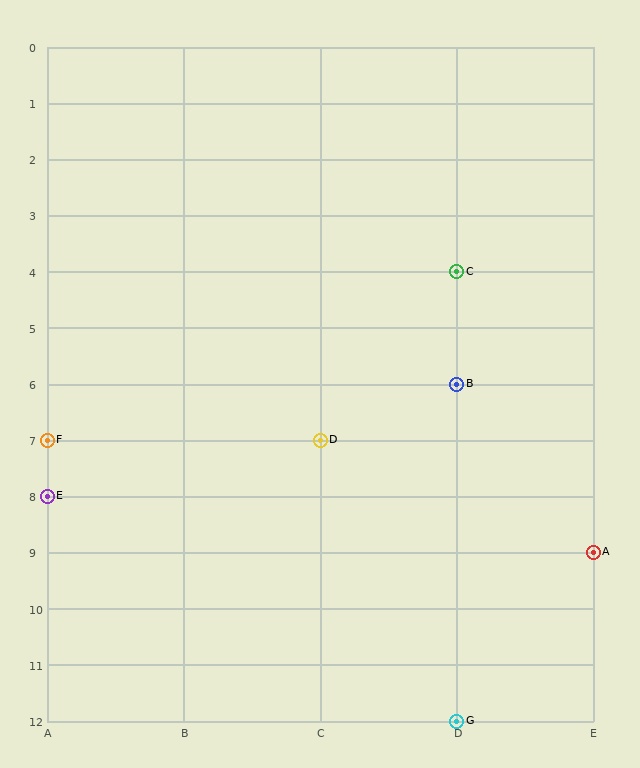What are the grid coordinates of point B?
Point B is at grid coordinates (D, 6).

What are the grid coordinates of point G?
Point G is at grid coordinates (D, 12).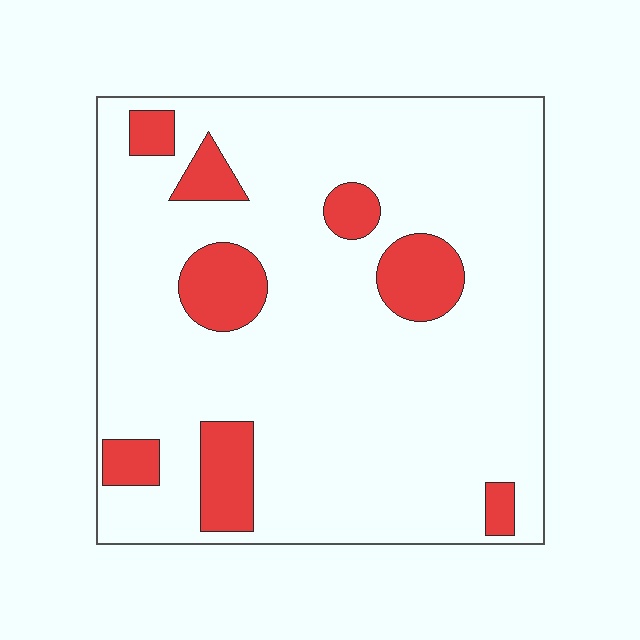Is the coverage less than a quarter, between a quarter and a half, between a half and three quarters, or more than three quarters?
Less than a quarter.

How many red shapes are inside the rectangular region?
8.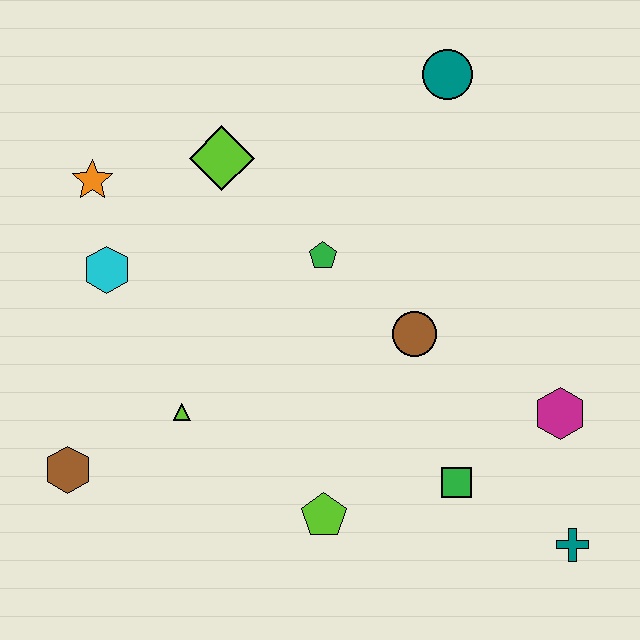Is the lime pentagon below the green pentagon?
Yes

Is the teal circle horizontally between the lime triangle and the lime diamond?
No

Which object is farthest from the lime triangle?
The teal circle is farthest from the lime triangle.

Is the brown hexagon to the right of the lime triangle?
No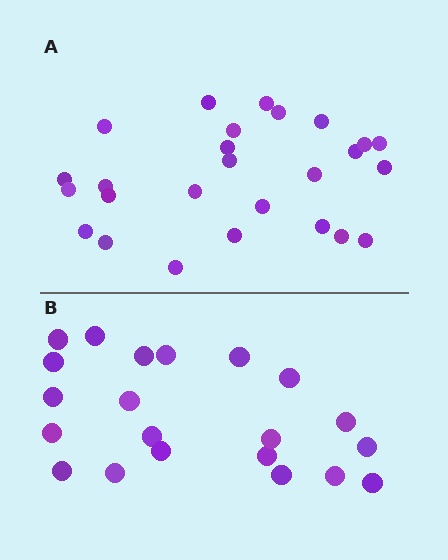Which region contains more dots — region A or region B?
Region A (the top region) has more dots.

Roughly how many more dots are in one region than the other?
Region A has about 5 more dots than region B.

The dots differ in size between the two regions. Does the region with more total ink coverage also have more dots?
No. Region B has more total ink coverage because its dots are larger, but region A actually contains more individual dots. Total area can be misleading — the number of items is what matters here.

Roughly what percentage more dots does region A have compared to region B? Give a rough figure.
About 25% more.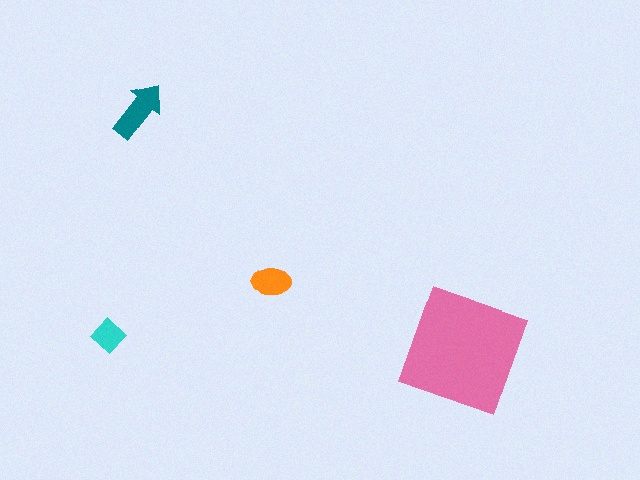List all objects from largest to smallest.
The pink square, the teal arrow, the orange ellipse, the cyan diamond.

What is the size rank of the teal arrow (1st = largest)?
2nd.